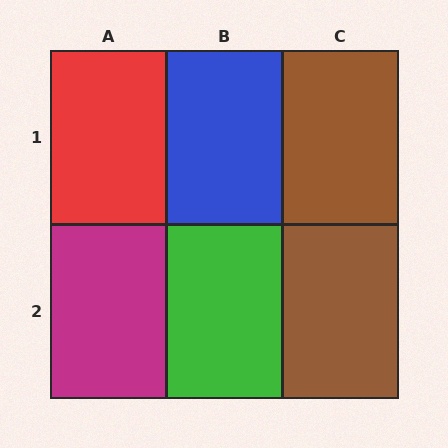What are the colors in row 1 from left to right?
Red, blue, brown.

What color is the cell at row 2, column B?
Green.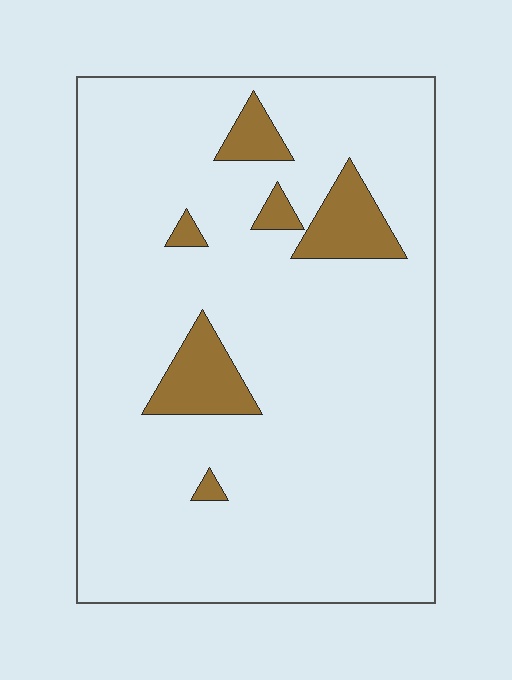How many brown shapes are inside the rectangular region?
6.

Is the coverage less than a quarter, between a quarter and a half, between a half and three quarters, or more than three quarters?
Less than a quarter.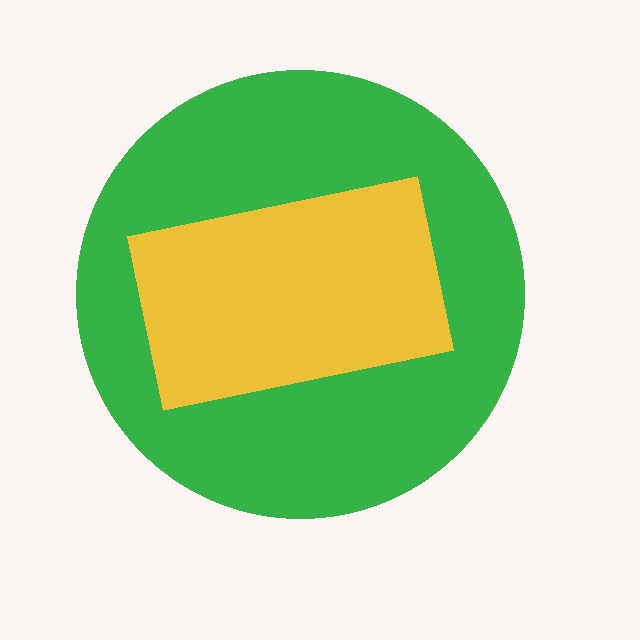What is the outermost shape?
The green circle.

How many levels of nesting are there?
2.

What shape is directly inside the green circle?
The yellow rectangle.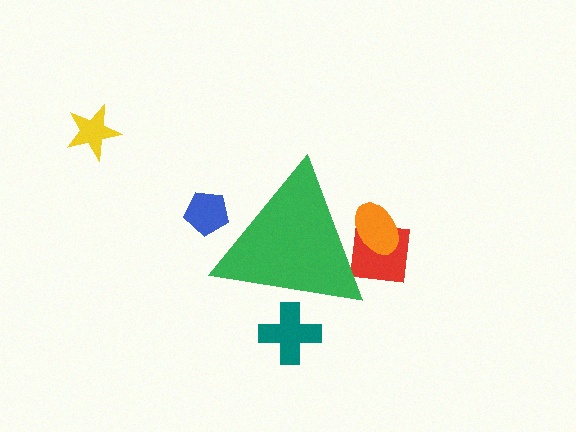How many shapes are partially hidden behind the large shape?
4 shapes are partially hidden.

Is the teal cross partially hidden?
Yes, the teal cross is partially hidden behind the green triangle.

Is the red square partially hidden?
Yes, the red square is partially hidden behind the green triangle.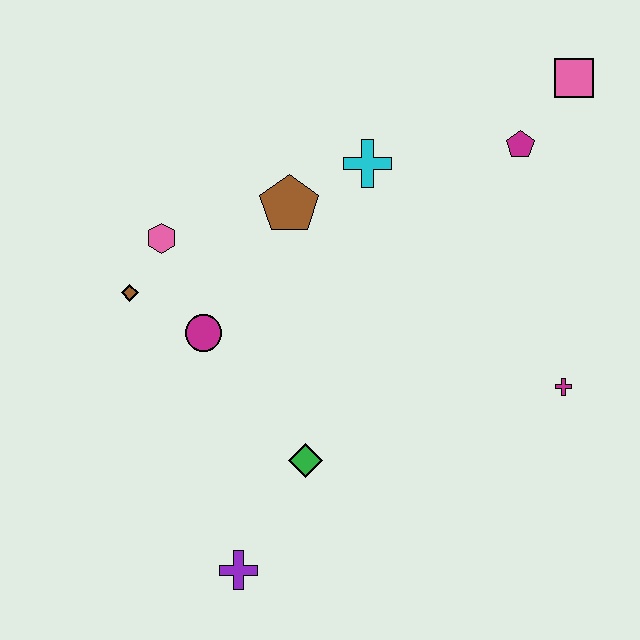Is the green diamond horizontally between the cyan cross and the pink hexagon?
Yes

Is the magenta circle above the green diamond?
Yes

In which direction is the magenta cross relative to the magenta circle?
The magenta cross is to the right of the magenta circle.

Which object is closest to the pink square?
The magenta pentagon is closest to the pink square.